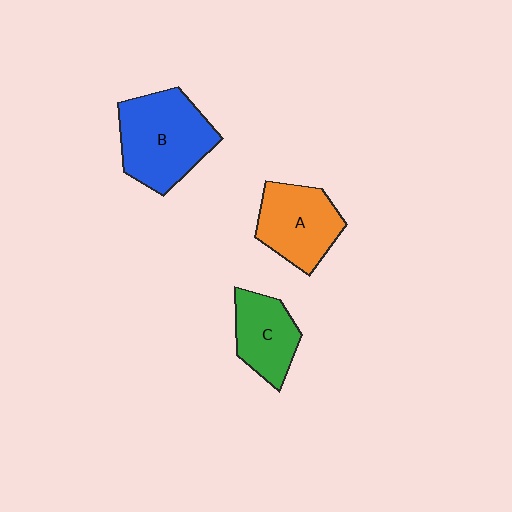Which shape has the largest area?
Shape B (blue).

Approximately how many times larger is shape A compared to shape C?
Approximately 1.2 times.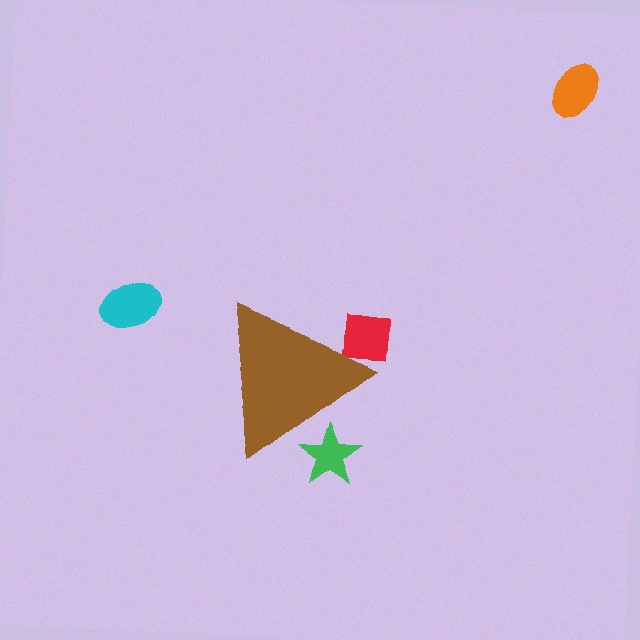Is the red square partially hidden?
Yes, the red square is partially hidden behind the brown triangle.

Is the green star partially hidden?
Yes, the green star is partially hidden behind the brown triangle.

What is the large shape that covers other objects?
A brown triangle.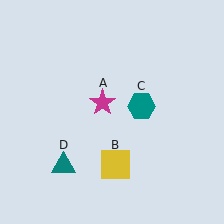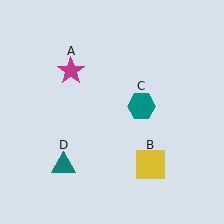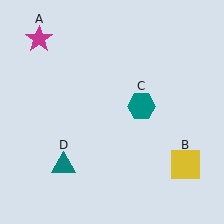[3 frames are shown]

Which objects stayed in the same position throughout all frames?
Teal hexagon (object C) and teal triangle (object D) remained stationary.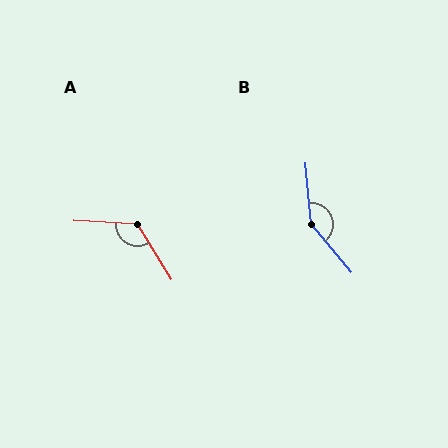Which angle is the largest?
B, at approximately 145 degrees.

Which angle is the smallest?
A, at approximately 125 degrees.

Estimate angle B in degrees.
Approximately 145 degrees.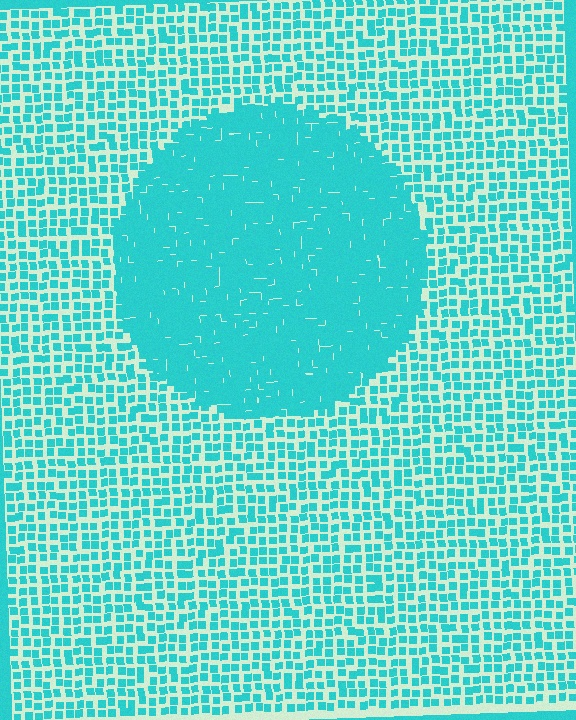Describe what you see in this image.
The image contains small cyan elements arranged at two different densities. A circle-shaped region is visible where the elements are more densely packed than the surrounding area.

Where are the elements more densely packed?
The elements are more densely packed inside the circle boundary.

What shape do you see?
I see a circle.